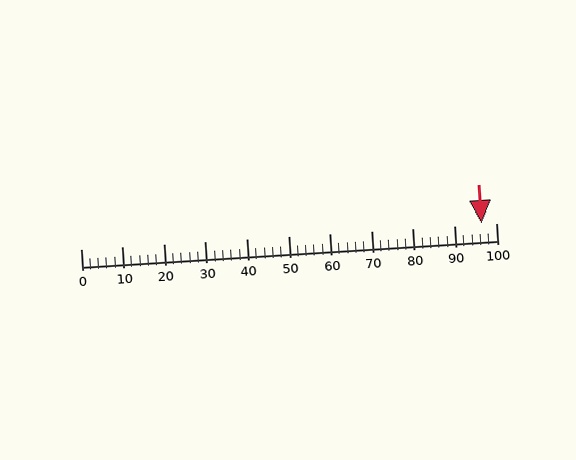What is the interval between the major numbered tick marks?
The major tick marks are spaced 10 units apart.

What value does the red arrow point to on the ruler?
The red arrow points to approximately 96.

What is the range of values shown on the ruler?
The ruler shows values from 0 to 100.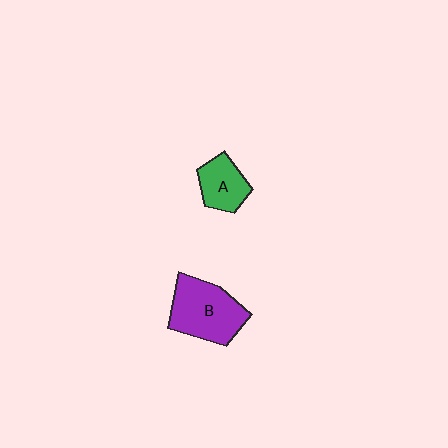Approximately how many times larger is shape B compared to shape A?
Approximately 1.7 times.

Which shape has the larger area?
Shape B (purple).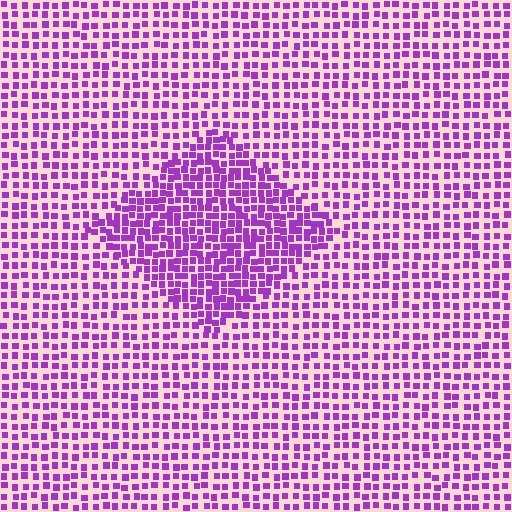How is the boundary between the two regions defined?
The boundary is defined by a change in element density (approximately 1.8x ratio). All elements are the same color, size, and shape.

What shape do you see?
I see a diamond.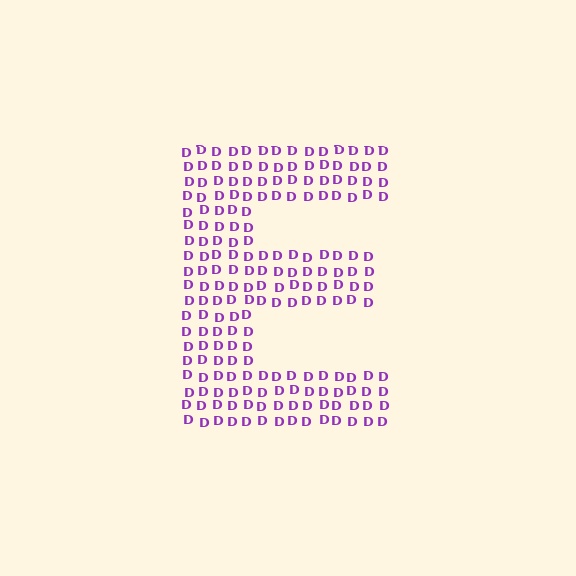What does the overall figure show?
The overall figure shows the letter E.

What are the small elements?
The small elements are letter D's.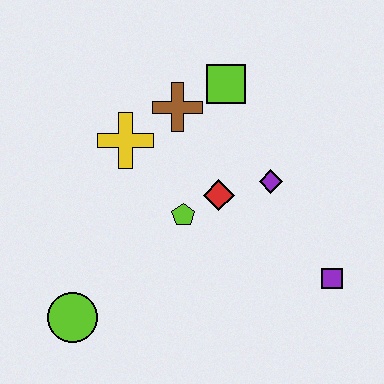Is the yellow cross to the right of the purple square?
No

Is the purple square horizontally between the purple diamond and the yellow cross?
No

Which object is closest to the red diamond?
The lime pentagon is closest to the red diamond.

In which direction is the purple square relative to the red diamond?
The purple square is to the right of the red diamond.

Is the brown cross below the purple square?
No